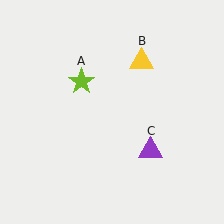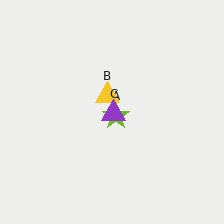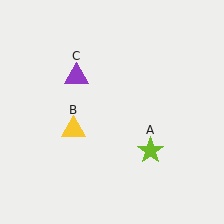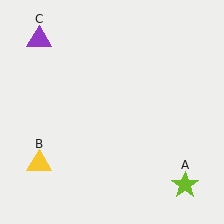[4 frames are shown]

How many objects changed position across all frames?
3 objects changed position: lime star (object A), yellow triangle (object B), purple triangle (object C).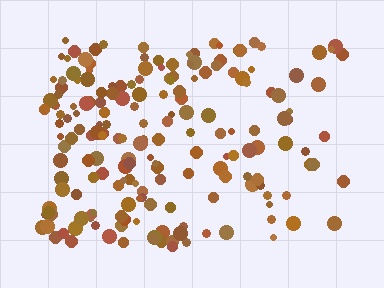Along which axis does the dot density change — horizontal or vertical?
Horizontal.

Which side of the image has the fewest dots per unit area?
The right.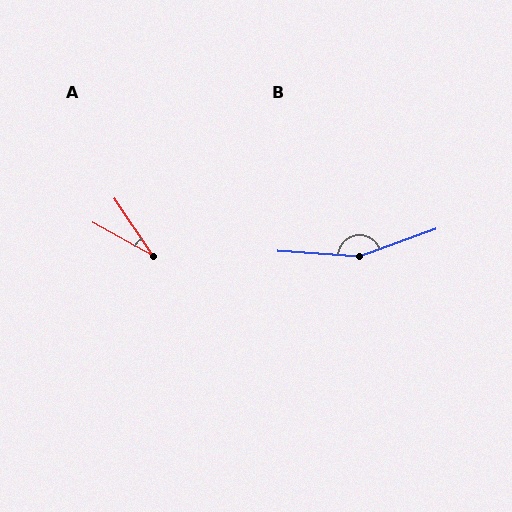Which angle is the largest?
B, at approximately 157 degrees.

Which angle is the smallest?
A, at approximately 28 degrees.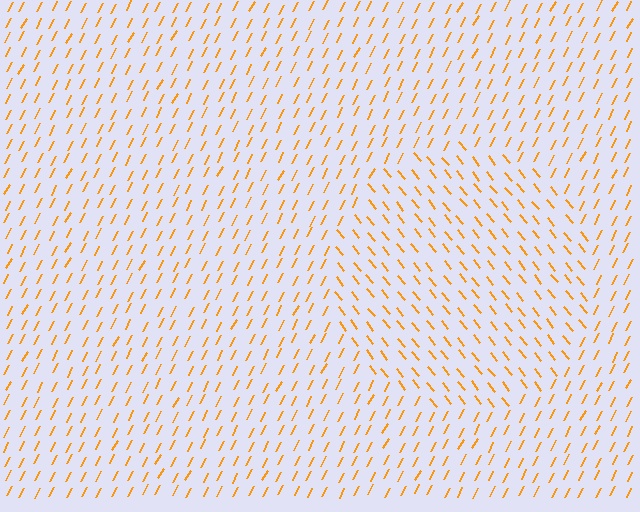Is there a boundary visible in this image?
Yes, there is a texture boundary formed by a change in line orientation.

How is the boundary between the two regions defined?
The boundary is defined purely by a change in line orientation (approximately 67 degrees difference). All lines are the same color and thickness.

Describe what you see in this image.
The image is filled with small orange line segments. A circle region in the image has lines oriented differently from the surrounding lines, creating a visible texture boundary.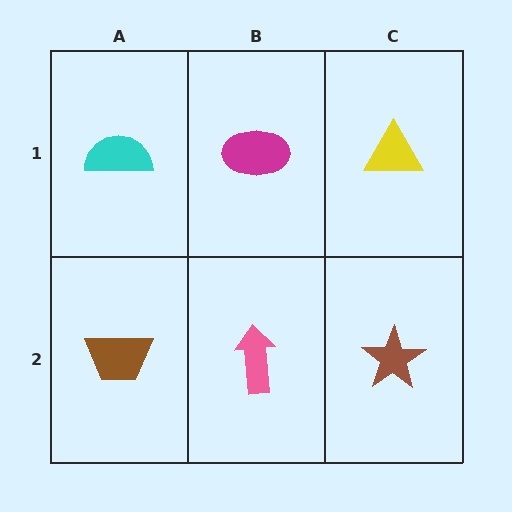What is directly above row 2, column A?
A cyan semicircle.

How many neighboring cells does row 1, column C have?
2.